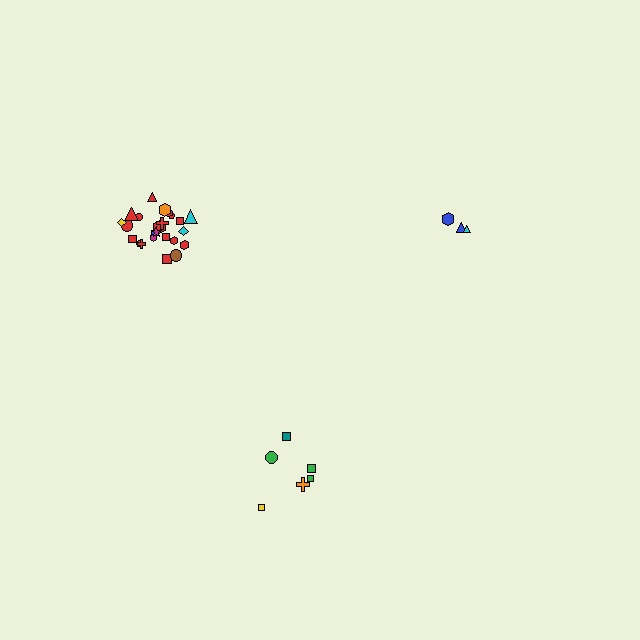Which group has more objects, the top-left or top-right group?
The top-left group.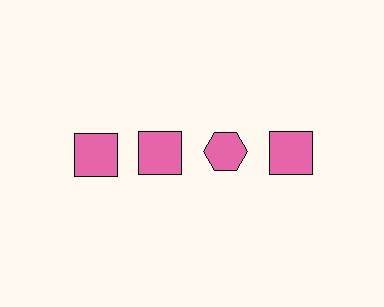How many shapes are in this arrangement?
There are 4 shapes arranged in a grid pattern.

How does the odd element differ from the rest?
It has a different shape: hexagon instead of square.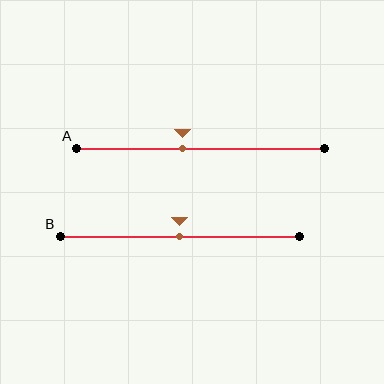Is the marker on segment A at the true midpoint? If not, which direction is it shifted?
No, the marker on segment A is shifted to the left by about 7% of the segment length.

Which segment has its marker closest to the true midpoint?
Segment B has its marker closest to the true midpoint.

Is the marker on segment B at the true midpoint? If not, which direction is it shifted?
Yes, the marker on segment B is at the true midpoint.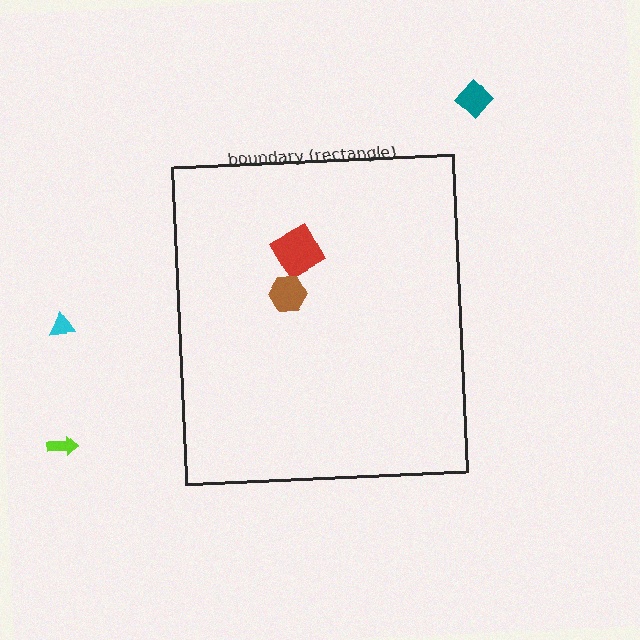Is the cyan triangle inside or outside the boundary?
Outside.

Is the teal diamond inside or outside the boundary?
Outside.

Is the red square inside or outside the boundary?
Inside.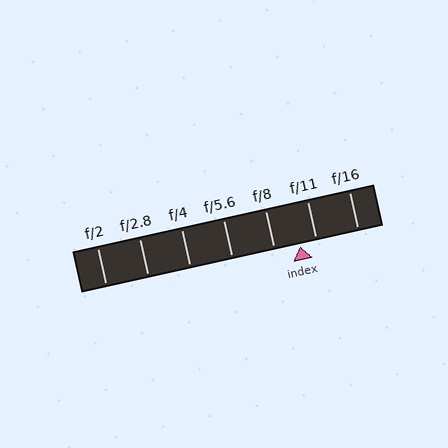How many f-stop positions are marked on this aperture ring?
There are 7 f-stop positions marked.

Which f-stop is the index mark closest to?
The index mark is closest to f/11.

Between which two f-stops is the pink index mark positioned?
The index mark is between f/8 and f/11.